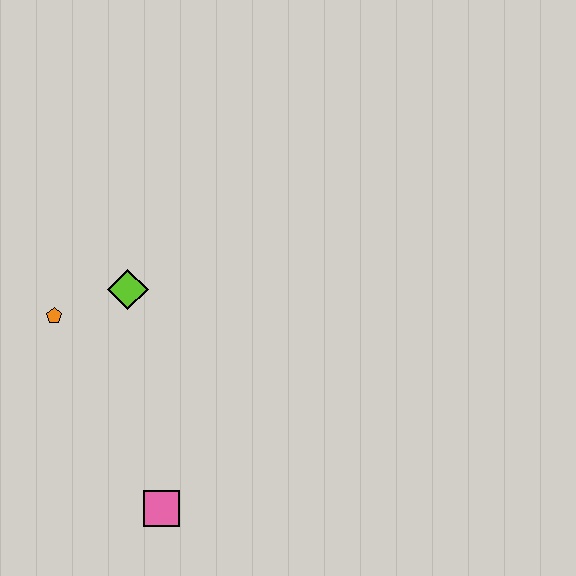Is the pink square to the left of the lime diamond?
No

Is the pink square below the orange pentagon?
Yes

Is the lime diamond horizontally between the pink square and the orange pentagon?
Yes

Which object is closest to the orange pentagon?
The lime diamond is closest to the orange pentagon.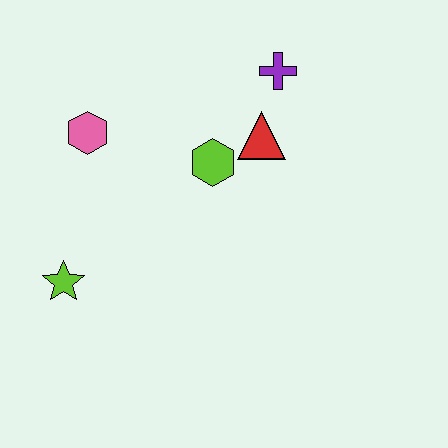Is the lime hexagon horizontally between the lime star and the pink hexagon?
No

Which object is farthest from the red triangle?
The lime star is farthest from the red triangle.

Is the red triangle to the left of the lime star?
No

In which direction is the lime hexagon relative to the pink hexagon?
The lime hexagon is to the right of the pink hexagon.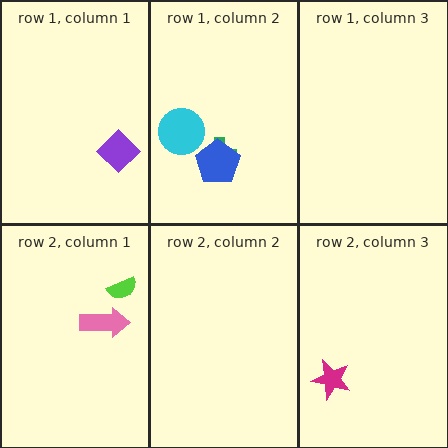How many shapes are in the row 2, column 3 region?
1.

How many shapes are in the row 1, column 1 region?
1.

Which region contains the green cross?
The row 1, column 2 region.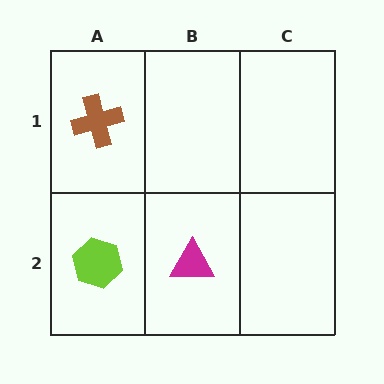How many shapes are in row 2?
2 shapes.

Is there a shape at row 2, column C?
No, that cell is empty.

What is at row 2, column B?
A magenta triangle.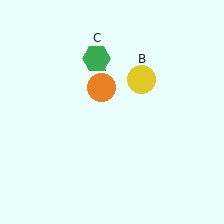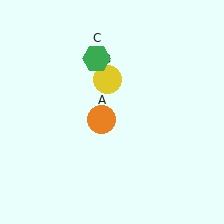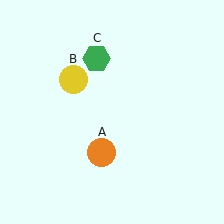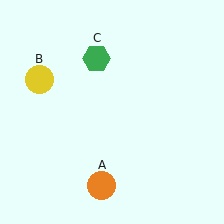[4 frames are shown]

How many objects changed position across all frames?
2 objects changed position: orange circle (object A), yellow circle (object B).